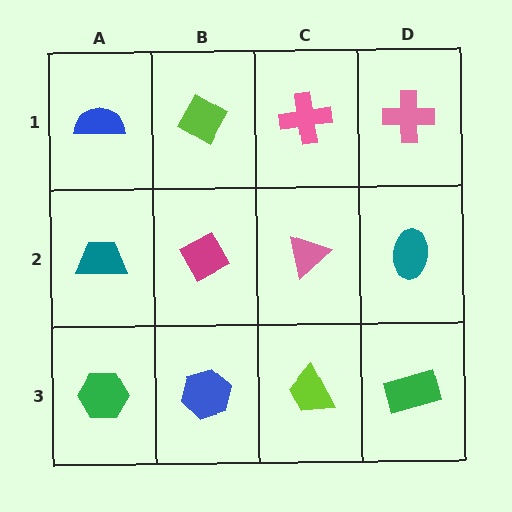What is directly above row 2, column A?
A blue semicircle.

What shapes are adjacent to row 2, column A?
A blue semicircle (row 1, column A), a green hexagon (row 3, column A), a magenta diamond (row 2, column B).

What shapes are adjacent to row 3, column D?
A teal ellipse (row 2, column D), a lime trapezoid (row 3, column C).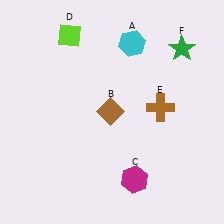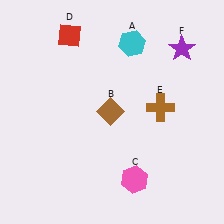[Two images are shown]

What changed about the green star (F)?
In Image 1, F is green. In Image 2, it changed to purple.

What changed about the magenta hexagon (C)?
In Image 1, C is magenta. In Image 2, it changed to pink.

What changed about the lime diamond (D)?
In Image 1, D is lime. In Image 2, it changed to red.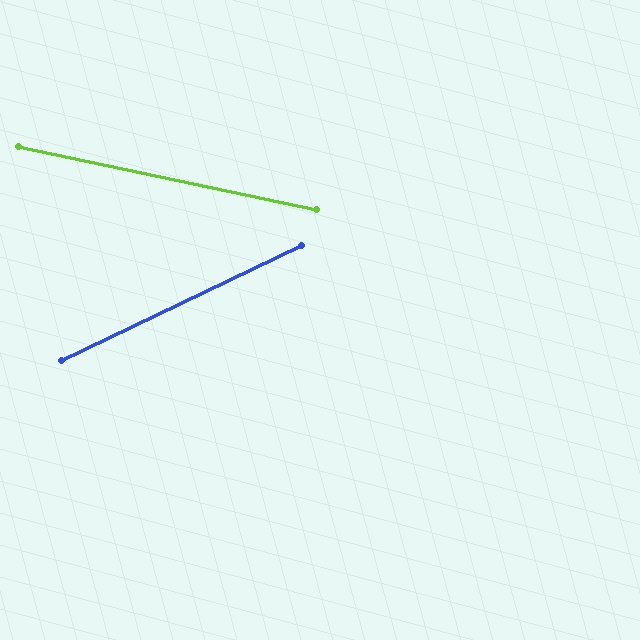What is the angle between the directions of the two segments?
Approximately 37 degrees.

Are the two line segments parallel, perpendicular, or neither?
Neither parallel nor perpendicular — they differ by about 37°.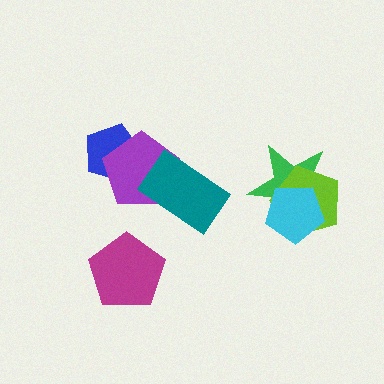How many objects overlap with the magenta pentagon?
0 objects overlap with the magenta pentagon.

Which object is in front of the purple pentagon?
The teal rectangle is in front of the purple pentagon.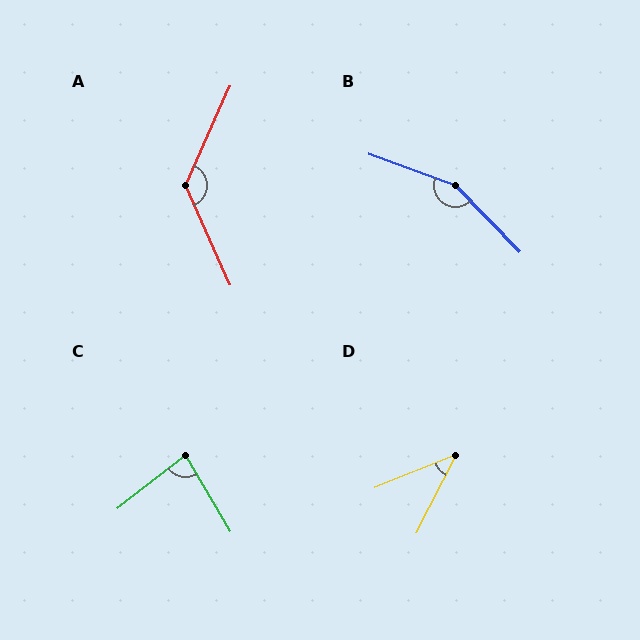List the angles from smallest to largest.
D (41°), C (82°), A (132°), B (154°).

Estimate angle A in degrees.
Approximately 132 degrees.